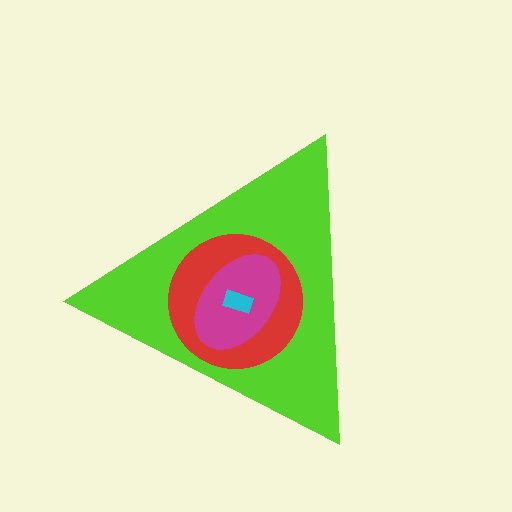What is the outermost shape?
The lime triangle.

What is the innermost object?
The cyan rectangle.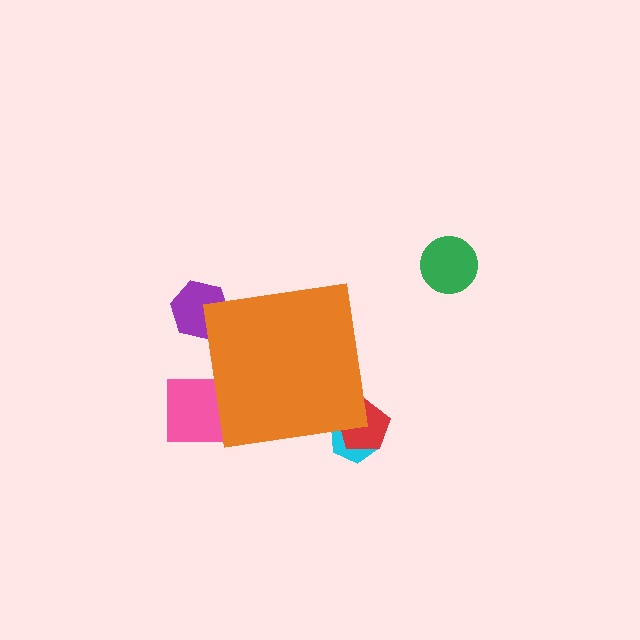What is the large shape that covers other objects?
An orange square.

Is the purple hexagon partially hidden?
Yes, the purple hexagon is partially hidden behind the orange square.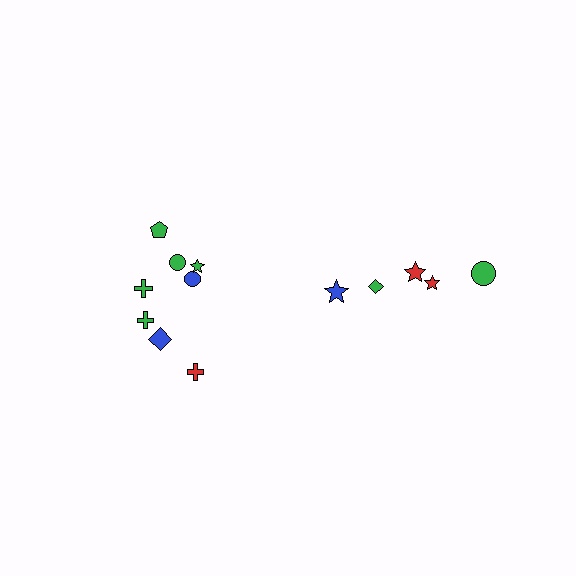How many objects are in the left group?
There are 8 objects.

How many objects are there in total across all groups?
There are 13 objects.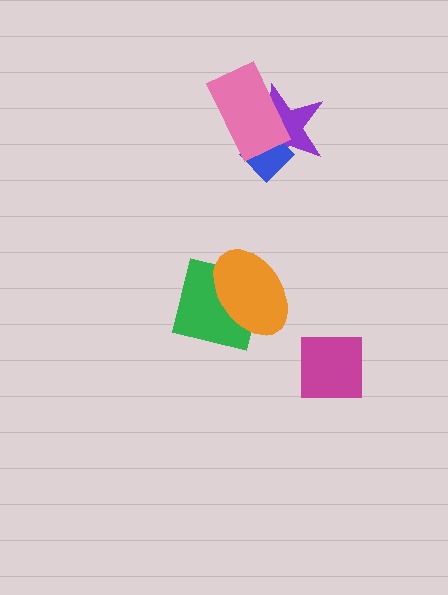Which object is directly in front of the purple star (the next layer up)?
The blue diamond is directly in front of the purple star.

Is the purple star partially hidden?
Yes, it is partially covered by another shape.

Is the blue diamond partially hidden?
Yes, it is partially covered by another shape.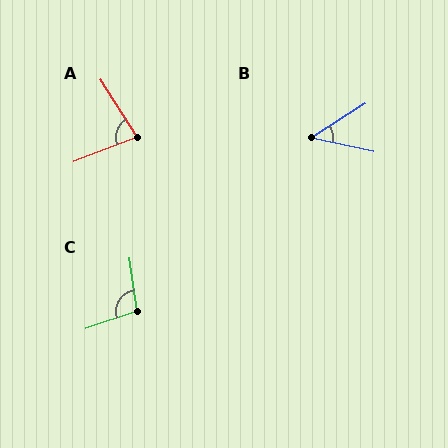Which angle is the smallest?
B, at approximately 45 degrees.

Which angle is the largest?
C, at approximately 101 degrees.